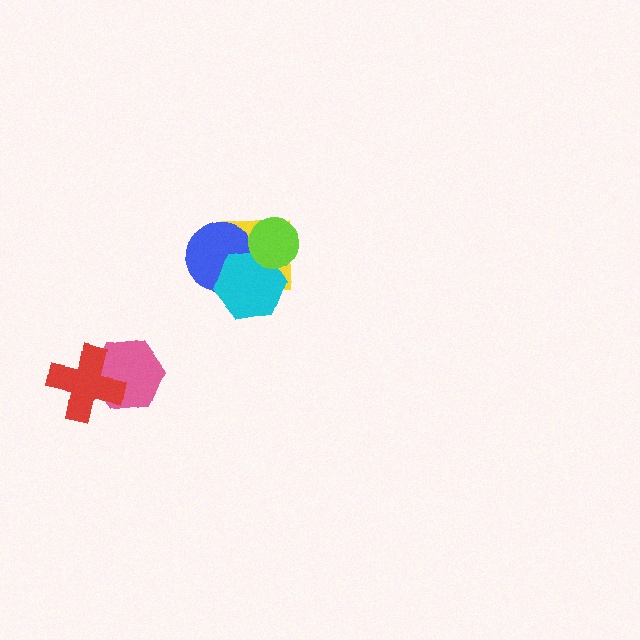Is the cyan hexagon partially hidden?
Yes, it is partially covered by another shape.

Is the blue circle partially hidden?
Yes, it is partially covered by another shape.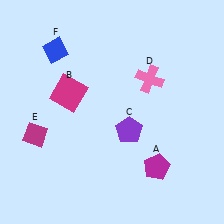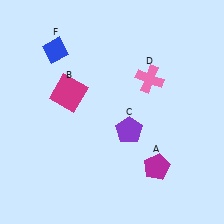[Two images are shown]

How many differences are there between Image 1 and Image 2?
There is 1 difference between the two images.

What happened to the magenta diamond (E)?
The magenta diamond (E) was removed in Image 2. It was in the bottom-left area of Image 1.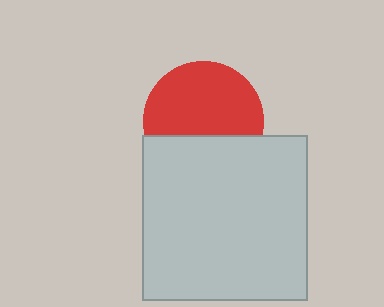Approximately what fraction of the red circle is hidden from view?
Roughly 35% of the red circle is hidden behind the light gray square.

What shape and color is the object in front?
The object in front is a light gray square.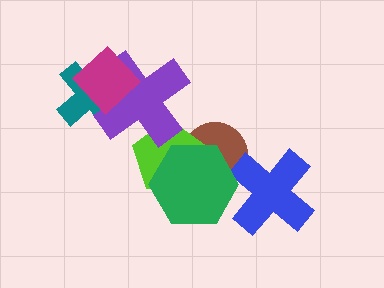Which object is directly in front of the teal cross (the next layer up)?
The purple cross is directly in front of the teal cross.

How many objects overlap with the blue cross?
2 objects overlap with the blue cross.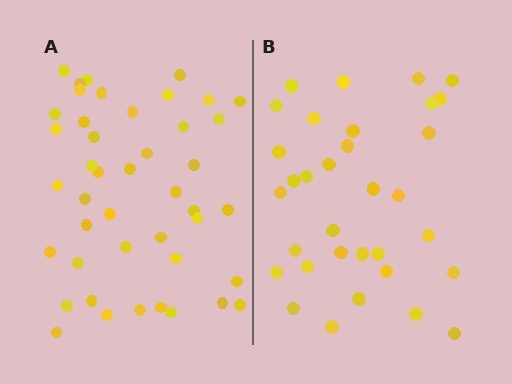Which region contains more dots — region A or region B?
Region A (the left region) has more dots.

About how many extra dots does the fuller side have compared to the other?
Region A has roughly 12 or so more dots than region B.